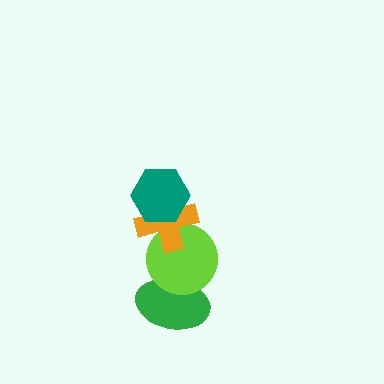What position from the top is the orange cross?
The orange cross is 2nd from the top.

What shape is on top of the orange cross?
The teal hexagon is on top of the orange cross.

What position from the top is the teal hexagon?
The teal hexagon is 1st from the top.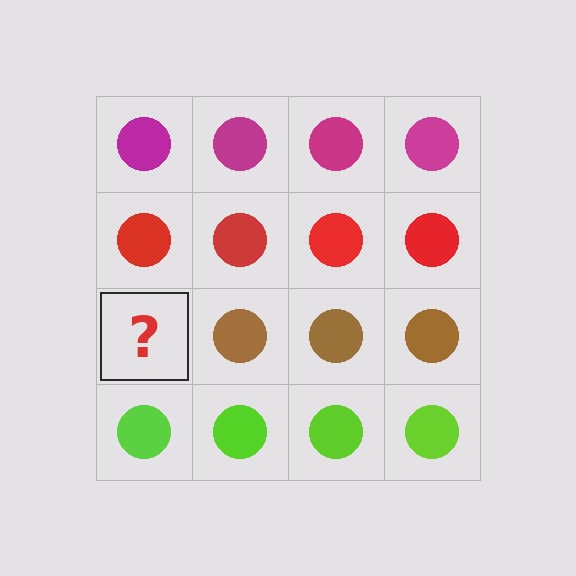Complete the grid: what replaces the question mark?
The question mark should be replaced with a brown circle.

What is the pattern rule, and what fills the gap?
The rule is that each row has a consistent color. The gap should be filled with a brown circle.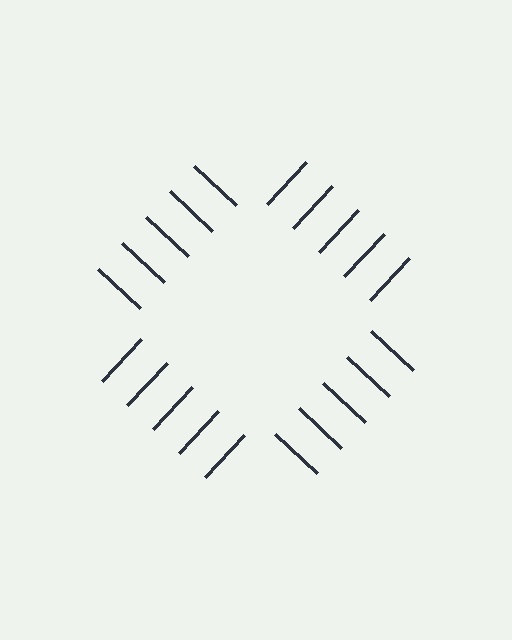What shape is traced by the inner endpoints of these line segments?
An illusory square — the line segments terminate on its edges but no continuous stroke is drawn.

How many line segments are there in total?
20 — 5 along each of the 4 edges.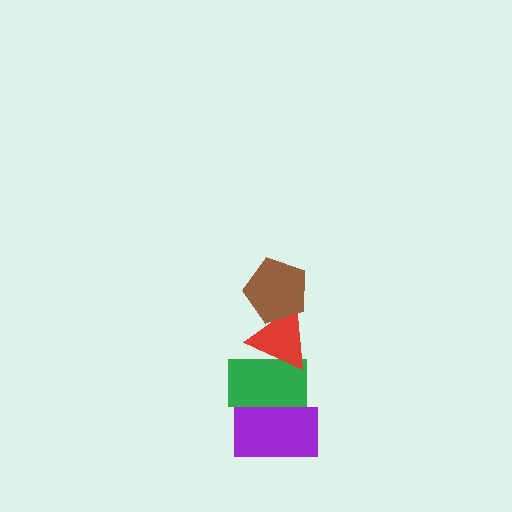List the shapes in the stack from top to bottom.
From top to bottom: the brown pentagon, the red triangle, the green rectangle, the purple rectangle.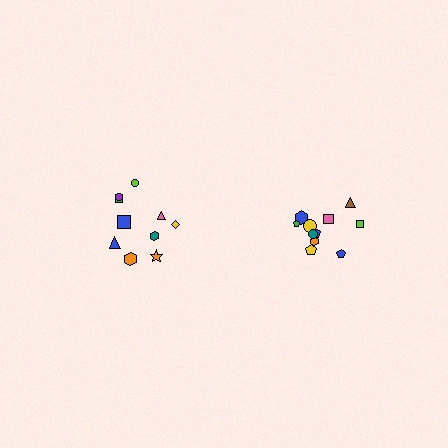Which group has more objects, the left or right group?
The right group.